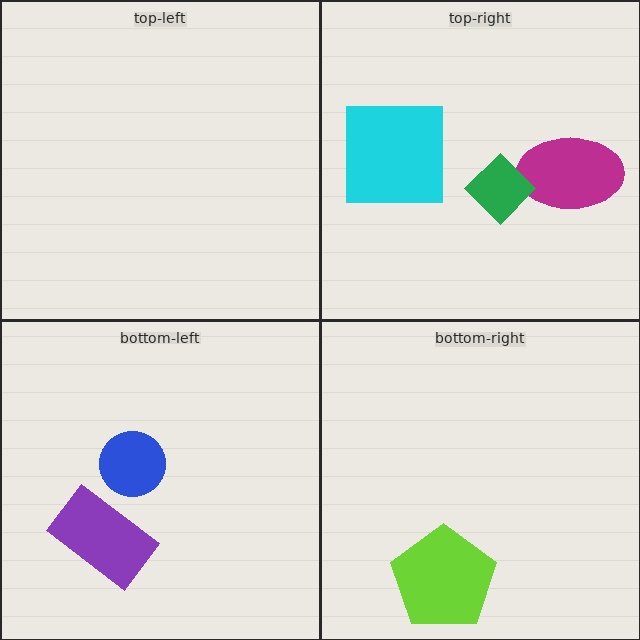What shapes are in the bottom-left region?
The blue circle, the purple rectangle.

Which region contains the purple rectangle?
The bottom-left region.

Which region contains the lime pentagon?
The bottom-right region.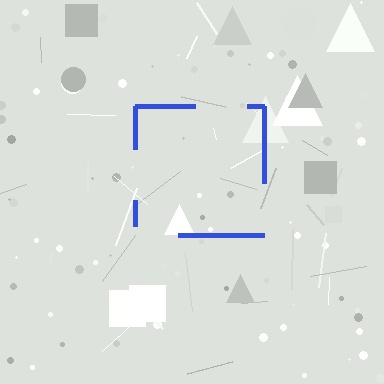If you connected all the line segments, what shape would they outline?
They would outline a square.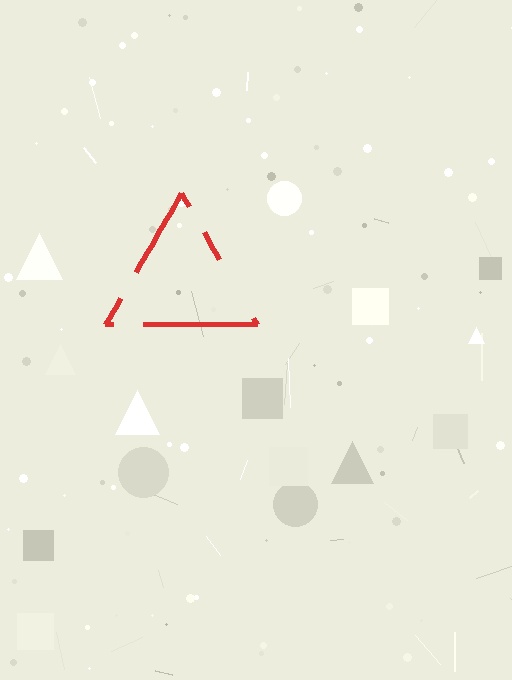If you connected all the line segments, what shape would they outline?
They would outline a triangle.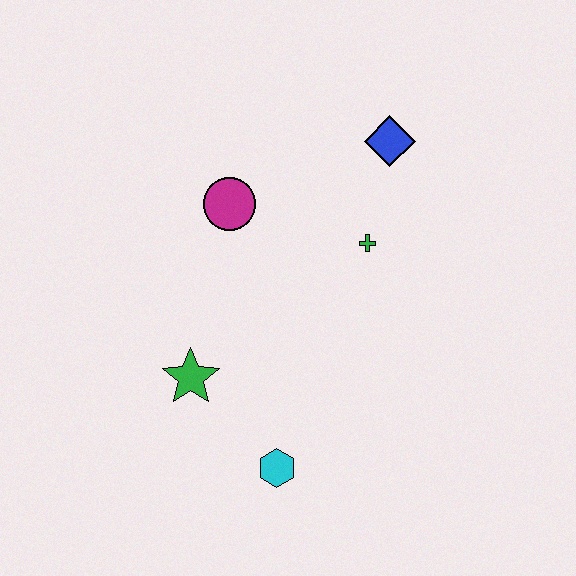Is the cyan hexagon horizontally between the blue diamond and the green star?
Yes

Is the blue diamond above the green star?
Yes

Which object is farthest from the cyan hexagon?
The blue diamond is farthest from the cyan hexagon.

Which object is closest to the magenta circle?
The green cross is closest to the magenta circle.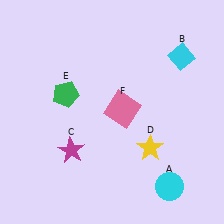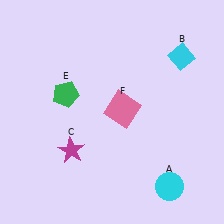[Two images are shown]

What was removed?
The yellow star (D) was removed in Image 2.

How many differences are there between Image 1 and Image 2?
There is 1 difference between the two images.